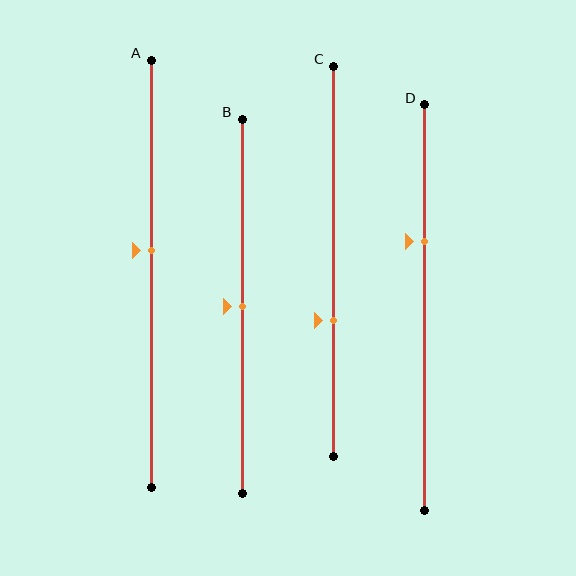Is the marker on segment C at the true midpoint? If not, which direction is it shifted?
No, the marker on segment C is shifted downward by about 15% of the segment length.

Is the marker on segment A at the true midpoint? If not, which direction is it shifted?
No, the marker on segment A is shifted upward by about 5% of the segment length.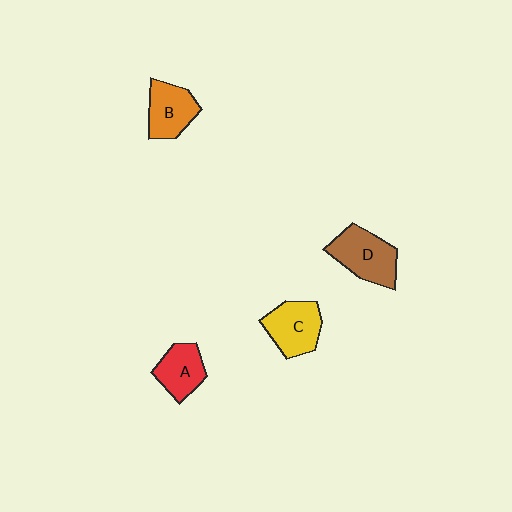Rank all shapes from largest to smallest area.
From largest to smallest: D (brown), C (yellow), B (orange), A (red).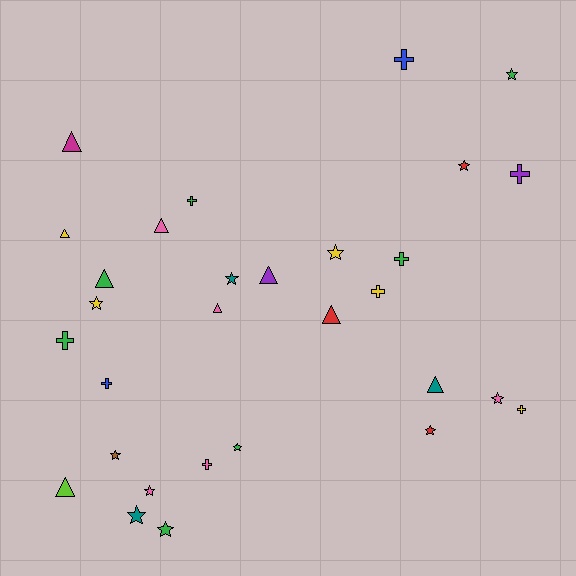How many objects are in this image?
There are 30 objects.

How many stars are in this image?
There are 12 stars.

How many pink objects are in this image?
There are 5 pink objects.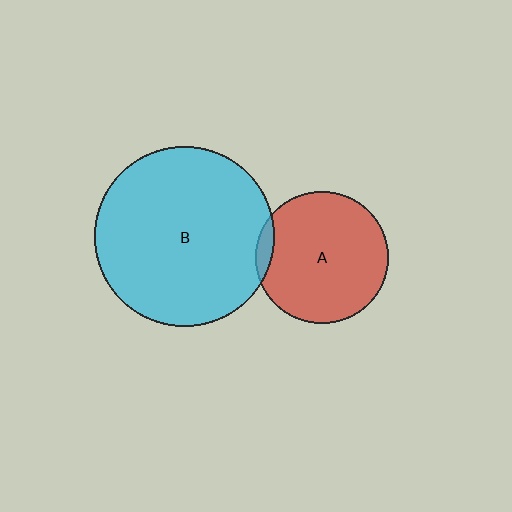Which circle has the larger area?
Circle B (cyan).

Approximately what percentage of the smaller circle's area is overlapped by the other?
Approximately 5%.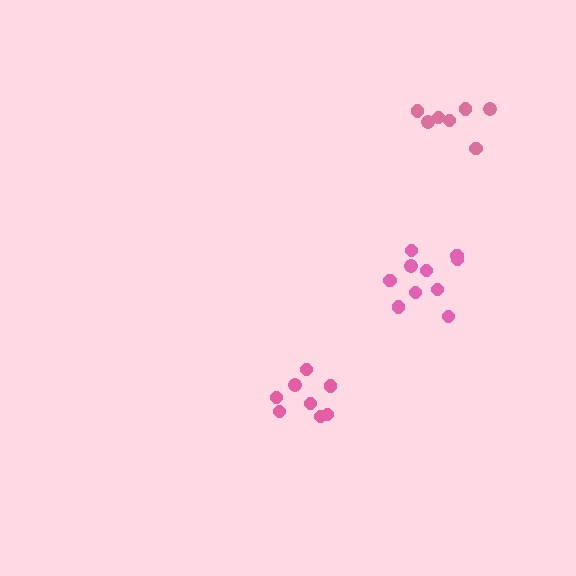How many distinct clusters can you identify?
There are 3 distinct clusters.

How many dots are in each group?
Group 1: 8 dots, Group 2: 10 dots, Group 3: 7 dots (25 total).